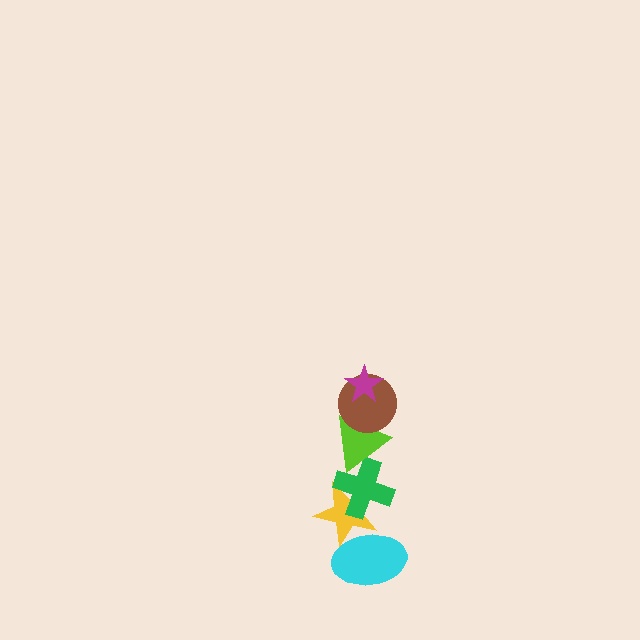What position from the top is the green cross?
The green cross is 4th from the top.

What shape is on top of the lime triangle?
The brown circle is on top of the lime triangle.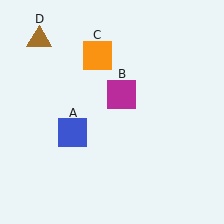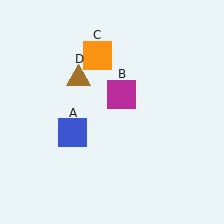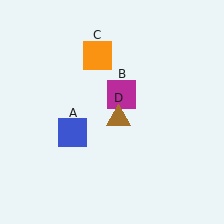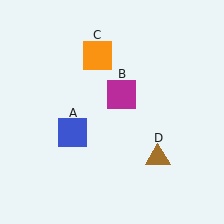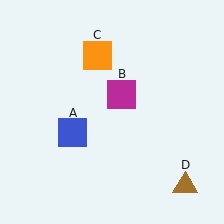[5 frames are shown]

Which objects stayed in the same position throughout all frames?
Blue square (object A) and magenta square (object B) and orange square (object C) remained stationary.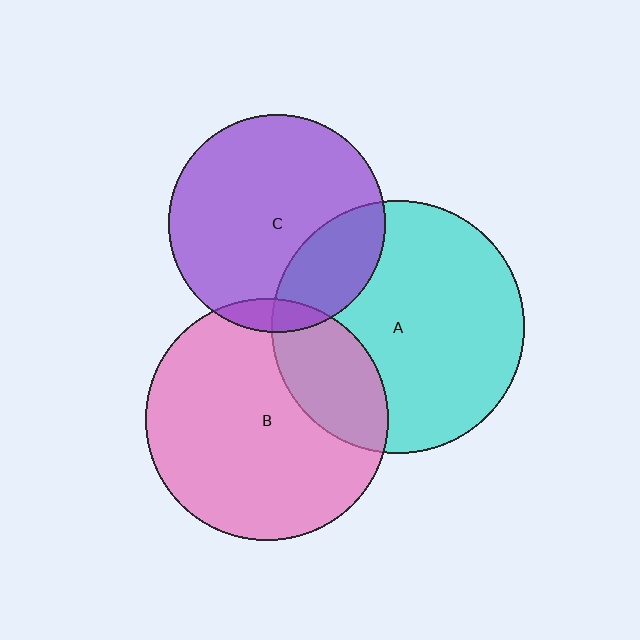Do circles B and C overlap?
Yes.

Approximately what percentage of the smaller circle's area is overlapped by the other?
Approximately 5%.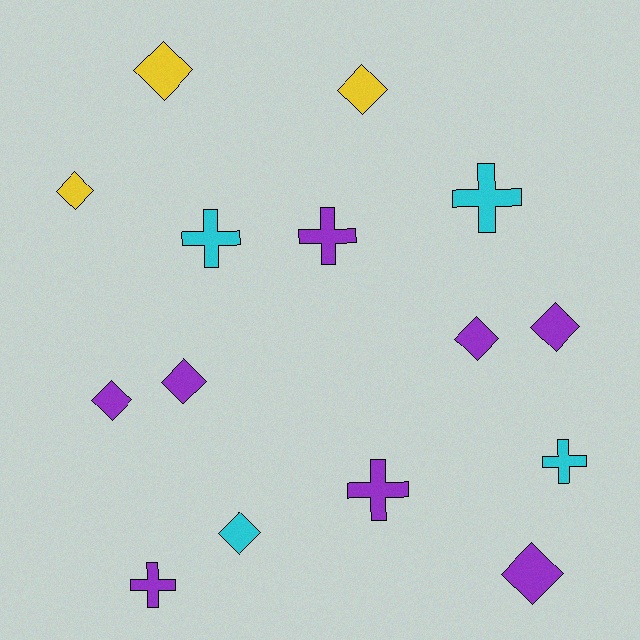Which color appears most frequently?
Purple, with 8 objects.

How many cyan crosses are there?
There are 3 cyan crosses.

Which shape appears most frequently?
Diamond, with 9 objects.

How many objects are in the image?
There are 15 objects.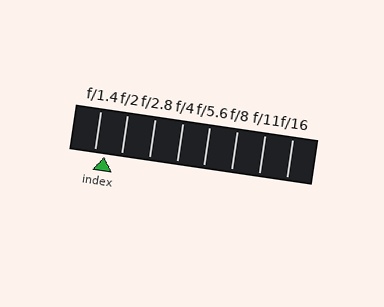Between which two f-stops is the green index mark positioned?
The index mark is between f/1.4 and f/2.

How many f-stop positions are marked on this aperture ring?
There are 8 f-stop positions marked.